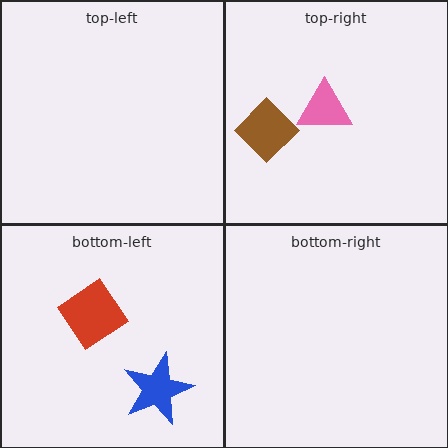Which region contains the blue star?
The bottom-left region.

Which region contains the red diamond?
The bottom-left region.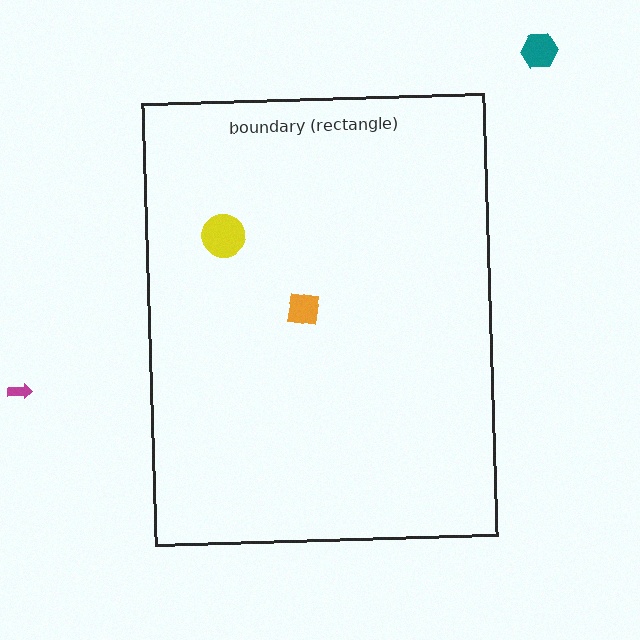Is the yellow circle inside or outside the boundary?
Inside.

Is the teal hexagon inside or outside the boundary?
Outside.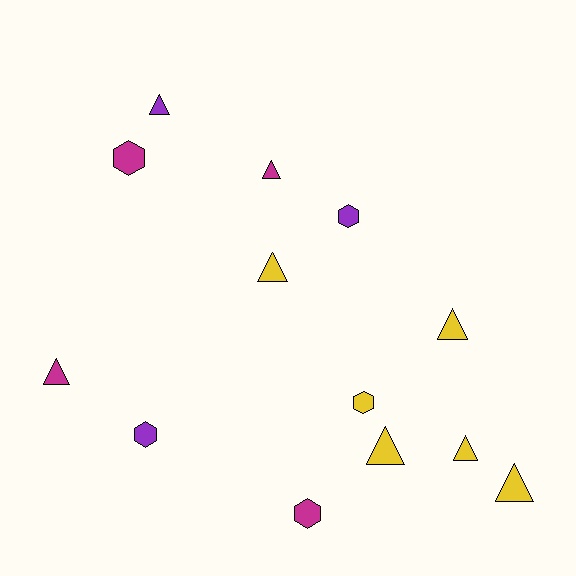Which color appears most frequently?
Yellow, with 6 objects.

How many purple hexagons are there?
There are 2 purple hexagons.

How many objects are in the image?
There are 13 objects.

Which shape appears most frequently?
Triangle, with 8 objects.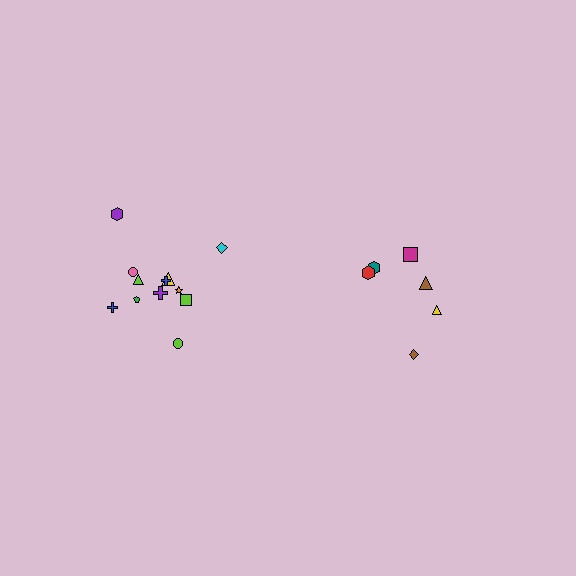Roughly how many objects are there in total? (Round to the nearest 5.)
Roughly 20 objects in total.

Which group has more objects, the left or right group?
The left group.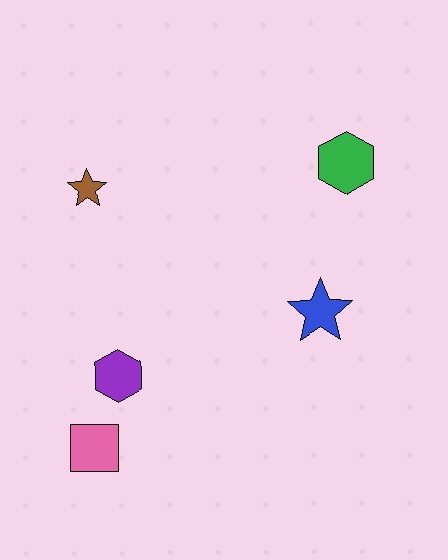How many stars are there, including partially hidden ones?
There are 2 stars.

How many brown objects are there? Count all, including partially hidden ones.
There is 1 brown object.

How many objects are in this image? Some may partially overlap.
There are 5 objects.